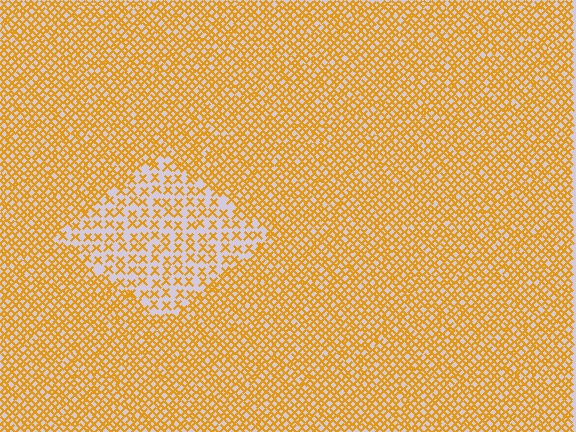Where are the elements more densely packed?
The elements are more densely packed outside the diamond boundary.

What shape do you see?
I see a diamond.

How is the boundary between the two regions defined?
The boundary is defined by a change in element density (approximately 2.2x ratio). All elements are the same color, size, and shape.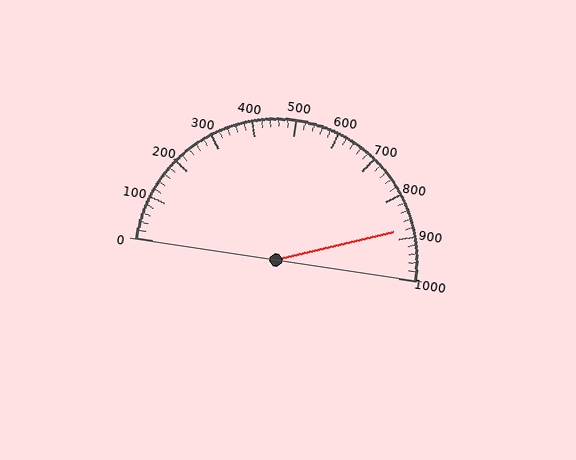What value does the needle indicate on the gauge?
The needle indicates approximately 880.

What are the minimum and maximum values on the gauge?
The gauge ranges from 0 to 1000.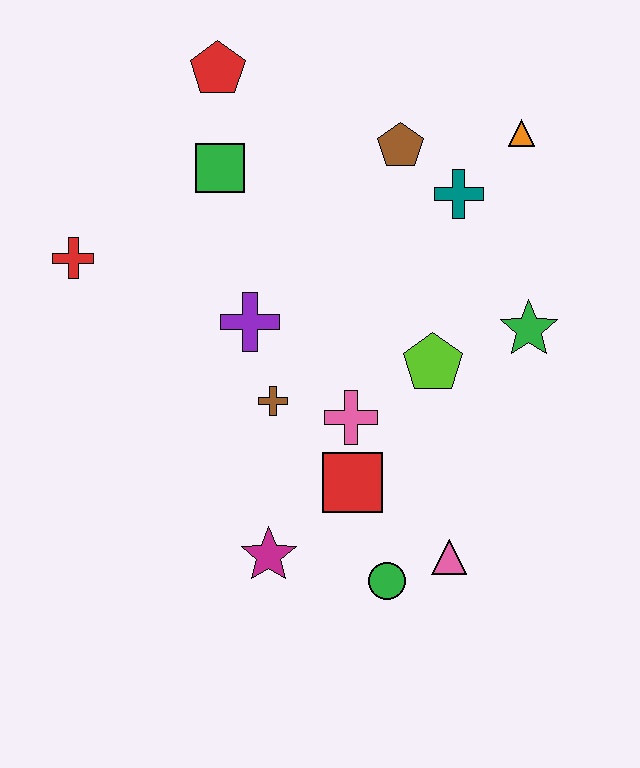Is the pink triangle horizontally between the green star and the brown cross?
Yes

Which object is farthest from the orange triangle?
The magenta star is farthest from the orange triangle.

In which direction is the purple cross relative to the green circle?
The purple cross is above the green circle.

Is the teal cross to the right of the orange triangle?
No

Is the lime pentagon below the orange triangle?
Yes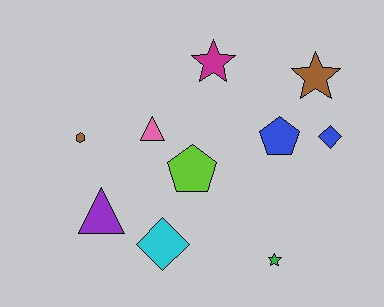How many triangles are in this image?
There are 2 triangles.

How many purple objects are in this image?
There is 1 purple object.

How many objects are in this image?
There are 10 objects.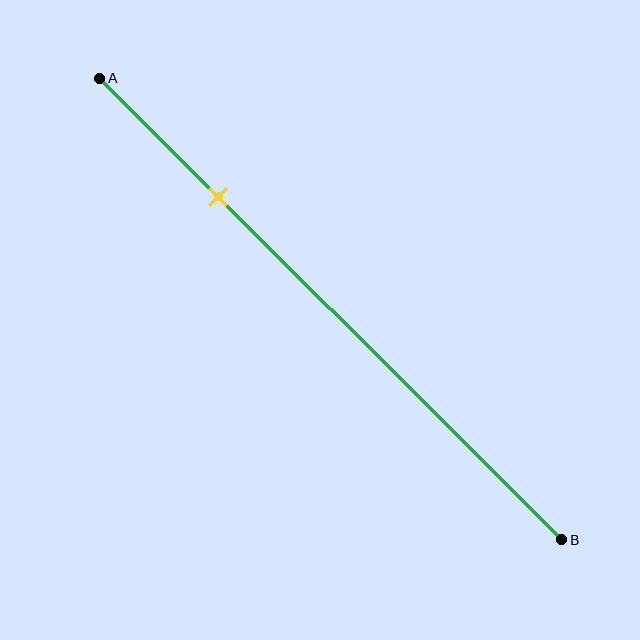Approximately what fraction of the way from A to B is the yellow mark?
The yellow mark is approximately 25% of the way from A to B.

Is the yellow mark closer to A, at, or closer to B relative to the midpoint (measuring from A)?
The yellow mark is closer to point A than the midpoint of segment AB.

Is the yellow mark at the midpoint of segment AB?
No, the mark is at about 25% from A, not at the 50% midpoint.